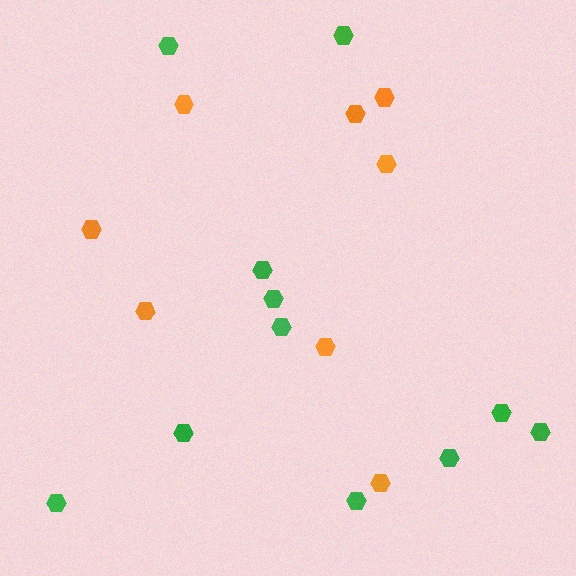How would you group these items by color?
There are 2 groups: one group of orange hexagons (8) and one group of green hexagons (11).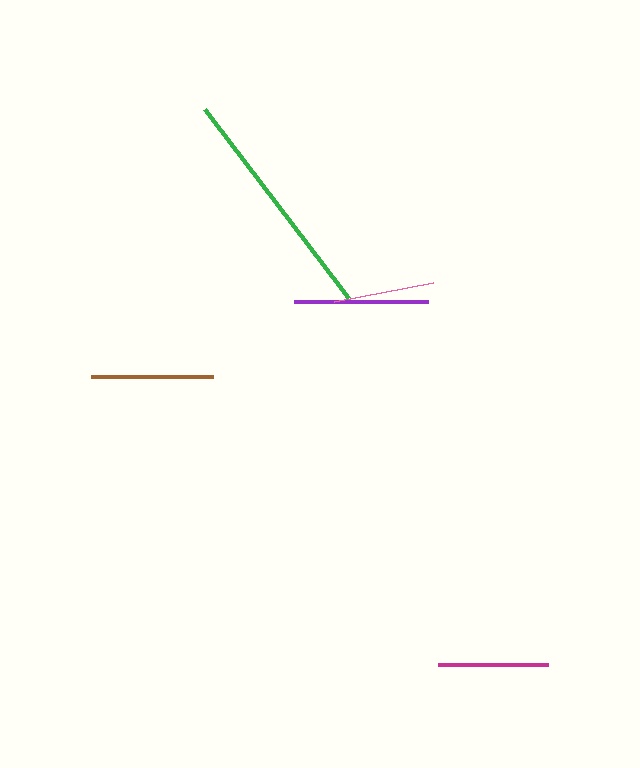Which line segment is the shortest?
The pink line is the shortest at approximately 101 pixels.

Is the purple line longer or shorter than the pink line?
The purple line is longer than the pink line.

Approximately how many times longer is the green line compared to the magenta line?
The green line is approximately 2.2 times the length of the magenta line.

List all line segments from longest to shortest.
From longest to shortest: green, purple, brown, magenta, pink.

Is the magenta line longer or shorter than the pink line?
The magenta line is longer than the pink line.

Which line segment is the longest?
The green line is the longest at approximately 237 pixels.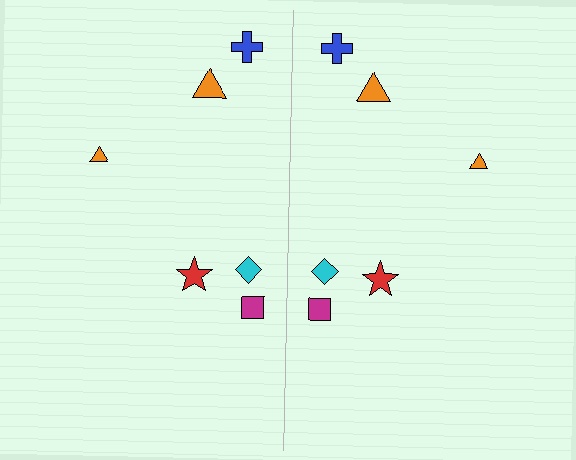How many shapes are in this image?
There are 12 shapes in this image.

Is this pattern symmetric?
Yes, this pattern has bilateral (reflection) symmetry.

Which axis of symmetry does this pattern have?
The pattern has a vertical axis of symmetry running through the center of the image.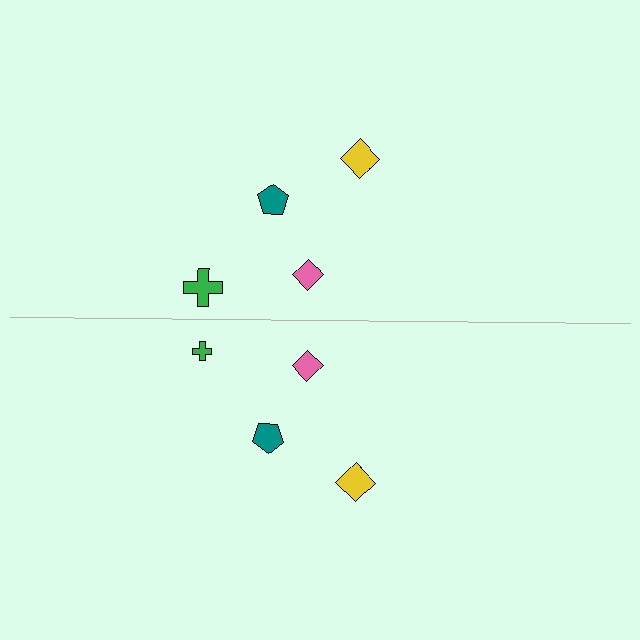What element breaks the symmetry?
The green cross on the bottom side has a different size than its mirror counterpart.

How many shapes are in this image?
There are 8 shapes in this image.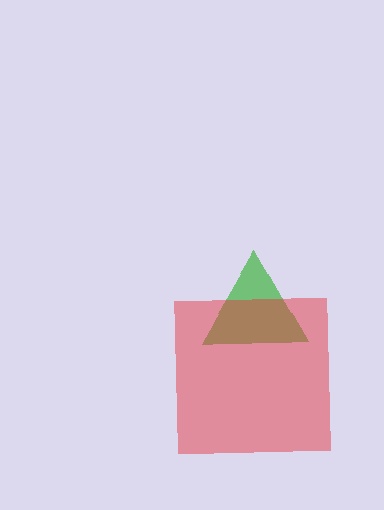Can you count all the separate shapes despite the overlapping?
Yes, there are 2 separate shapes.